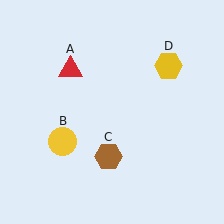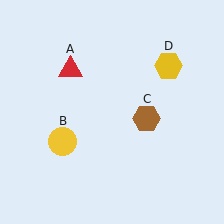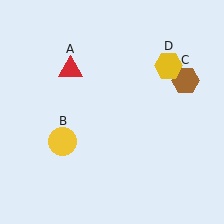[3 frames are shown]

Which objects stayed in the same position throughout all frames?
Red triangle (object A) and yellow circle (object B) and yellow hexagon (object D) remained stationary.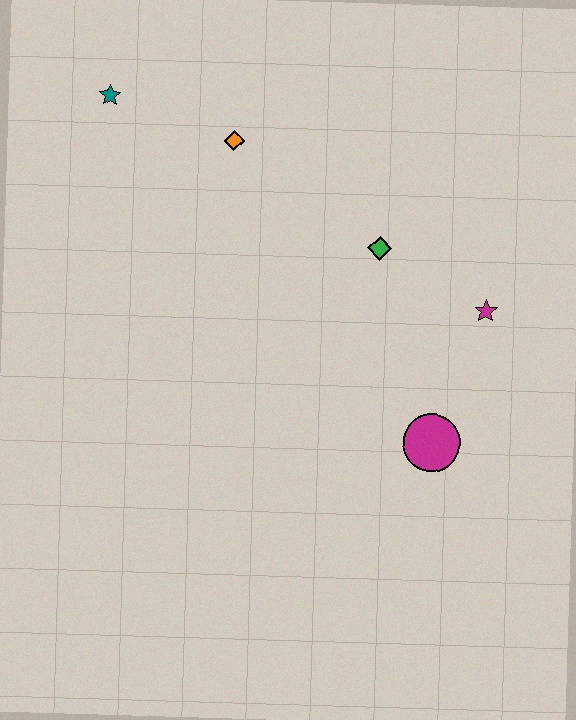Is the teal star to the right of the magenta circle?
No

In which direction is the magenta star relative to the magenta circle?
The magenta star is above the magenta circle.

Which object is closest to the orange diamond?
The teal star is closest to the orange diamond.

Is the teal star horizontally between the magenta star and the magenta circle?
No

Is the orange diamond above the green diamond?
Yes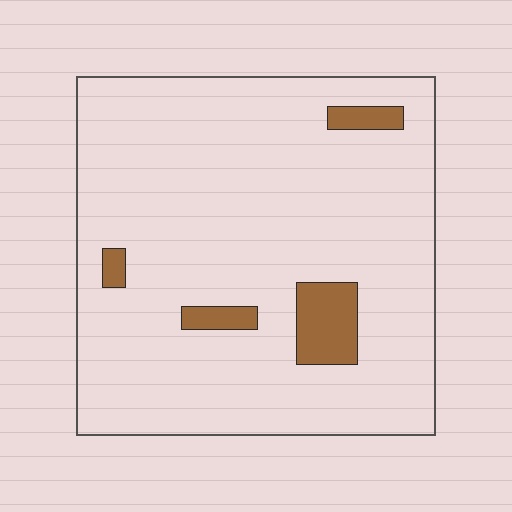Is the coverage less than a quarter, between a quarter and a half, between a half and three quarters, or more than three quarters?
Less than a quarter.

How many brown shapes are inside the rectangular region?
4.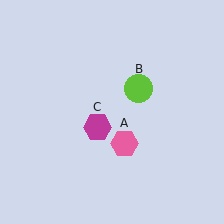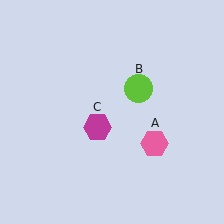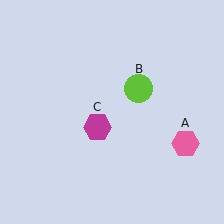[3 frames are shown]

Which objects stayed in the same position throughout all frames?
Lime circle (object B) and magenta hexagon (object C) remained stationary.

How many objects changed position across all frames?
1 object changed position: pink hexagon (object A).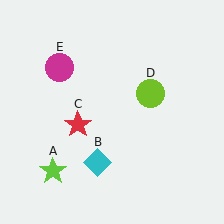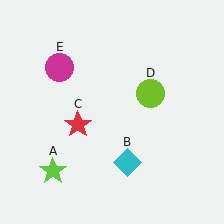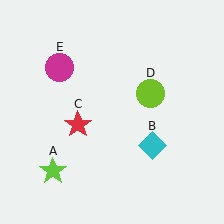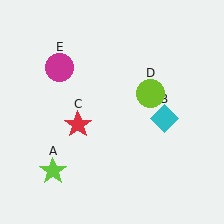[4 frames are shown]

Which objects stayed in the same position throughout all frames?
Lime star (object A) and red star (object C) and lime circle (object D) and magenta circle (object E) remained stationary.